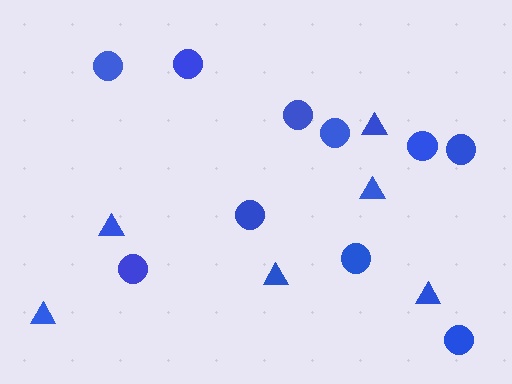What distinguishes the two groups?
There are 2 groups: one group of triangles (6) and one group of circles (10).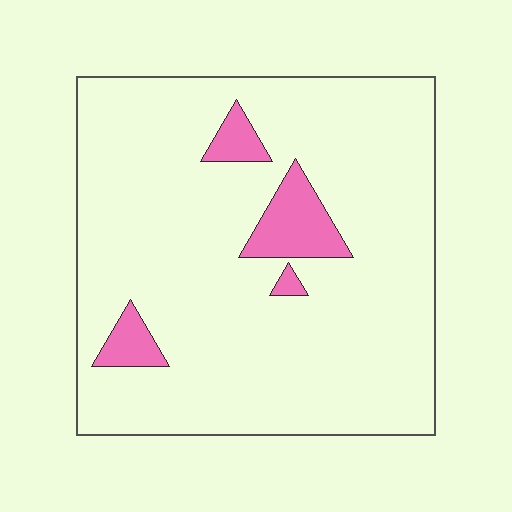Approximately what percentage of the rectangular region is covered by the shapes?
Approximately 10%.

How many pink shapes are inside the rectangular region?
4.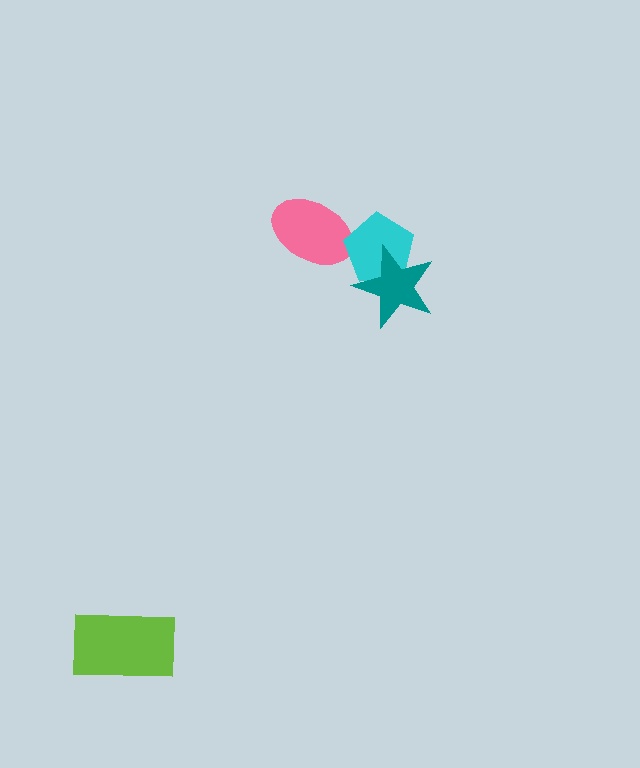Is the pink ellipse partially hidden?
Yes, it is partially covered by another shape.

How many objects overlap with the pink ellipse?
1 object overlaps with the pink ellipse.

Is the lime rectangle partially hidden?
No, no other shape covers it.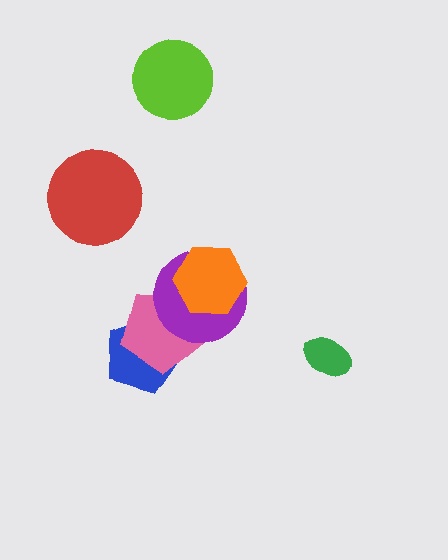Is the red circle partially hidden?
No, no other shape covers it.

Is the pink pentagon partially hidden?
Yes, it is partially covered by another shape.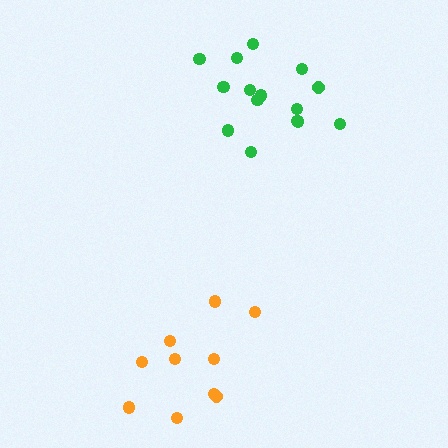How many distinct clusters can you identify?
There are 2 distinct clusters.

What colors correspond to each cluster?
The clusters are colored: orange, green.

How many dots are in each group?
Group 1: 10 dots, Group 2: 15 dots (25 total).